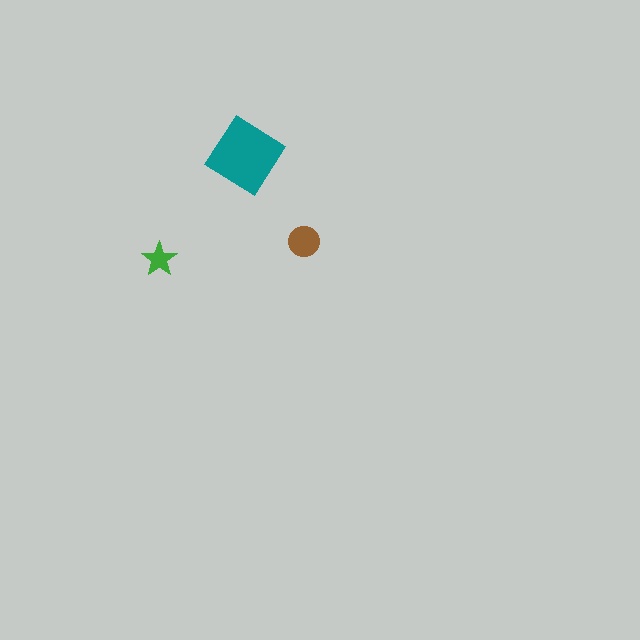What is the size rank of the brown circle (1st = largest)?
2nd.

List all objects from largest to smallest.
The teal diamond, the brown circle, the green star.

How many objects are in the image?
There are 3 objects in the image.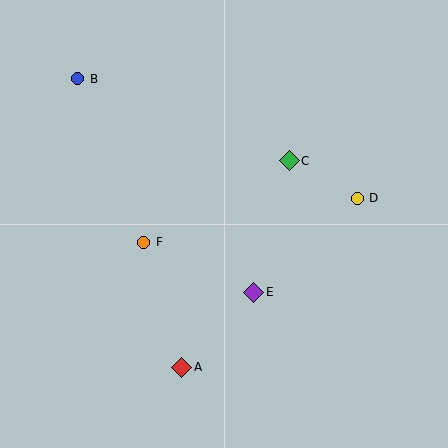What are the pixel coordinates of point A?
Point A is at (182, 367).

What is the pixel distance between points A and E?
The distance between A and E is 104 pixels.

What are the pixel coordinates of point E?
Point E is at (254, 292).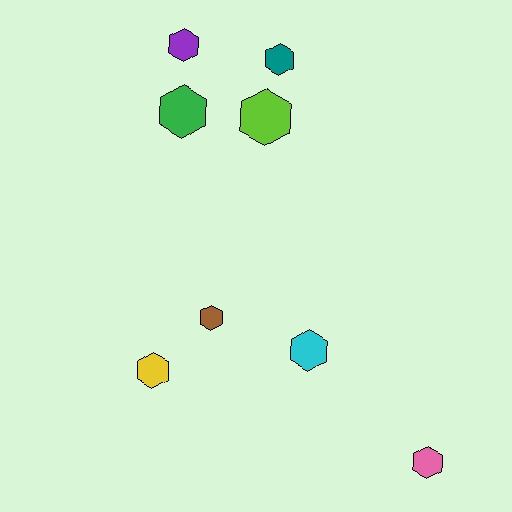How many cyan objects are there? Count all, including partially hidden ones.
There is 1 cyan object.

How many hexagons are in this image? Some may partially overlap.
There are 8 hexagons.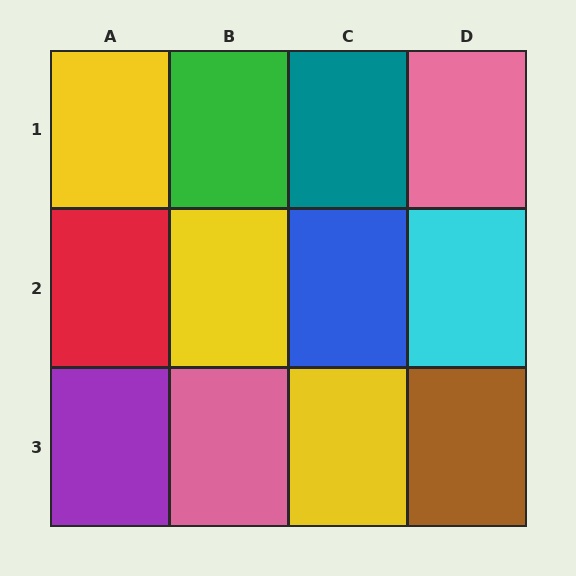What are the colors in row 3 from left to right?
Purple, pink, yellow, brown.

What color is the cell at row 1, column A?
Yellow.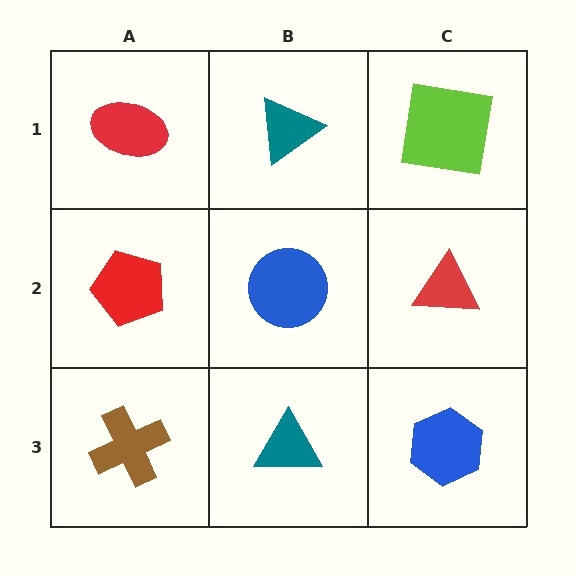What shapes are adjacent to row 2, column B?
A teal triangle (row 1, column B), a teal triangle (row 3, column B), a red pentagon (row 2, column A), a red triangle (row 2, column C).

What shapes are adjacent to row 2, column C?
A lime square (row 1, column C), a blue hexagon (row 3, column C), a blue circle (row 2, column B).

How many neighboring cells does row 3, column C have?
2.